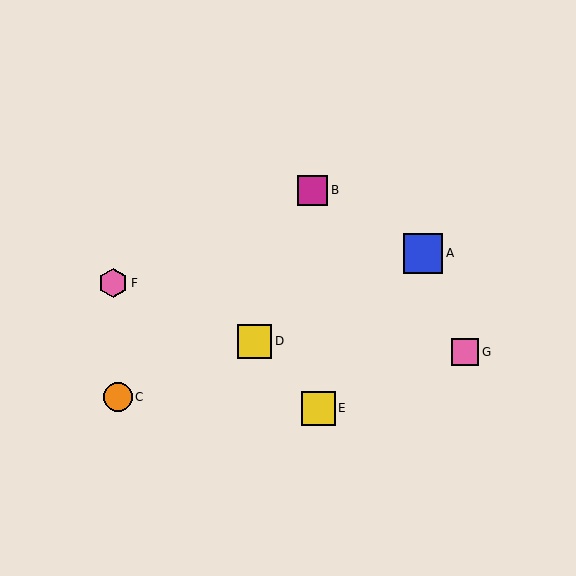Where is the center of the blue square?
The center of the blue square is at (423, 253).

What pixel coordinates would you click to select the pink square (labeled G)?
Click at (465, 352) to select the pink square G.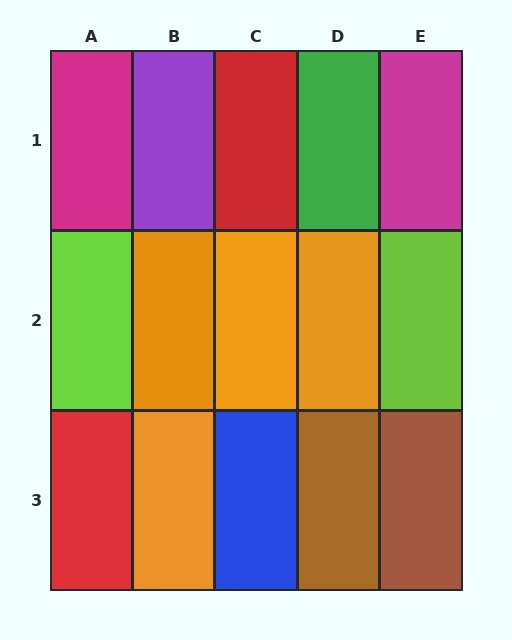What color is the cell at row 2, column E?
Lime.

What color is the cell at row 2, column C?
Orange.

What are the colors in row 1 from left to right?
Magenta, purple, red, green, magenta.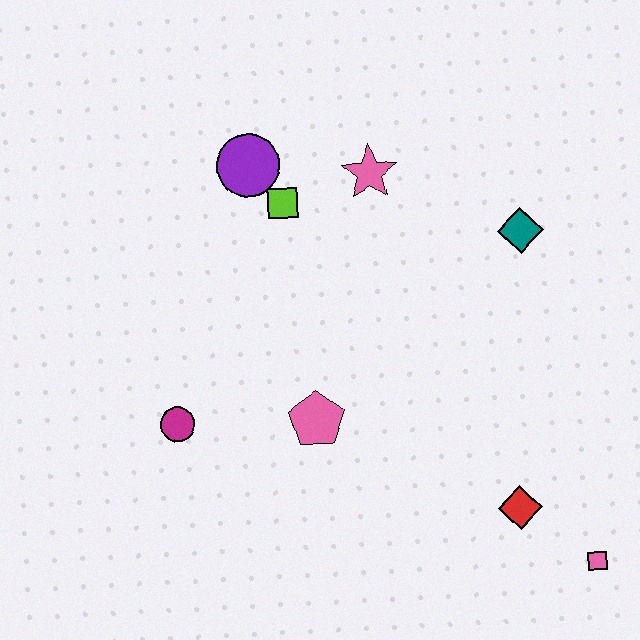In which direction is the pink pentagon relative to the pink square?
The pink pentagon is to the left of the pink square.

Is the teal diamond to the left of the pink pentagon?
No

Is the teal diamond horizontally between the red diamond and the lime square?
No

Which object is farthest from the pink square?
The purple circle is farthest from the pink square.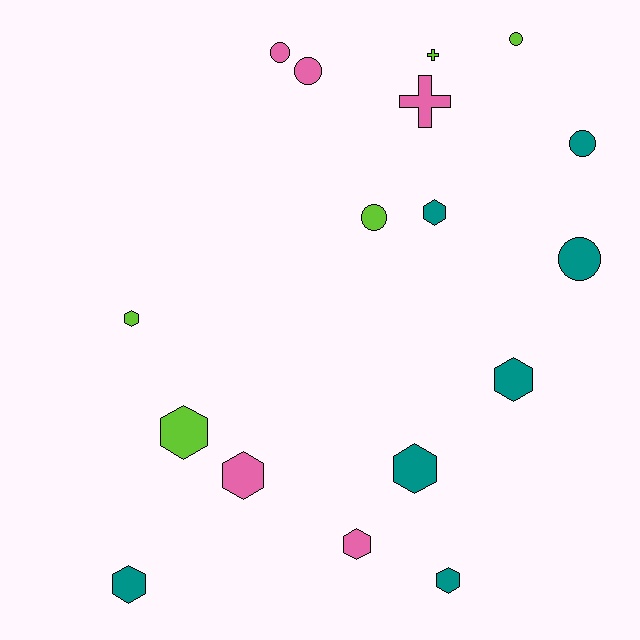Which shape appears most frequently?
Hexagon, with 9 objects.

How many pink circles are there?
There are 2 pink circles.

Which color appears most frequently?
Teal, with 7 objects.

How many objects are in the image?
There are 17 objects.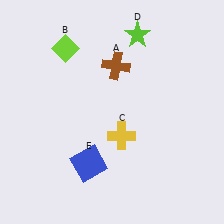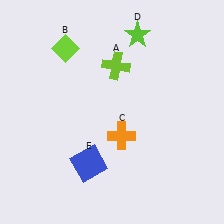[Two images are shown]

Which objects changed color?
A changed from brown to lime. C changed from yellow to orange.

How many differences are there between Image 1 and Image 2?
There are 2 differences between the two images.